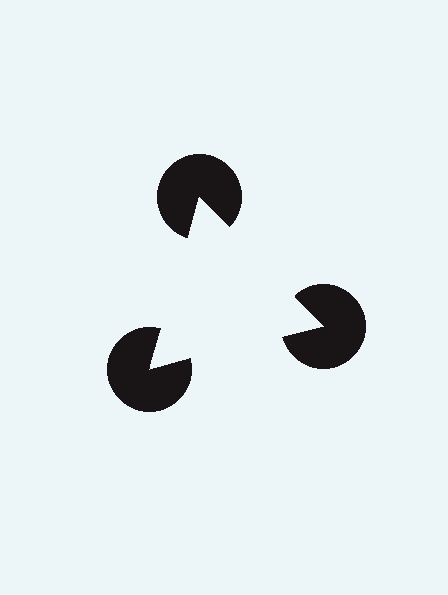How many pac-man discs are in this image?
There are 3 — one at each vertex of the illusory triangle.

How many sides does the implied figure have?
3 sides.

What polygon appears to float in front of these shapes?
An illusory triangle — its edges are inferred from the aligned wedge cuts in the pac-man discs, not physically drawn.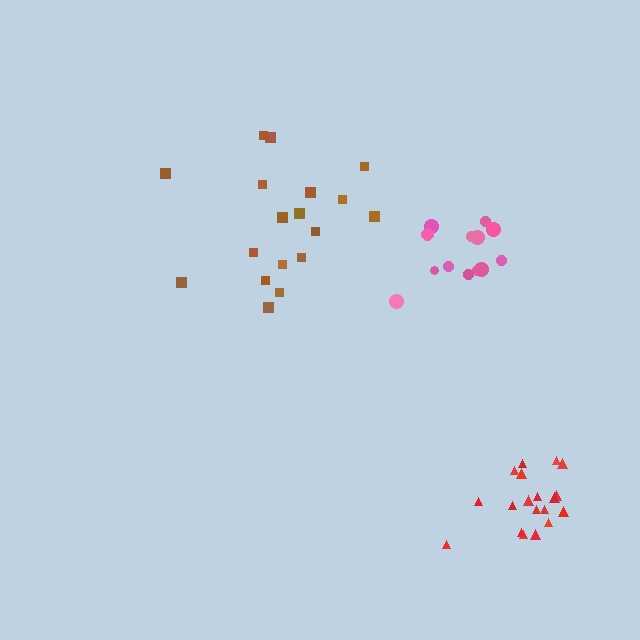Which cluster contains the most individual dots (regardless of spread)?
Red (19).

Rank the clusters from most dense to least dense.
red, pink, brown.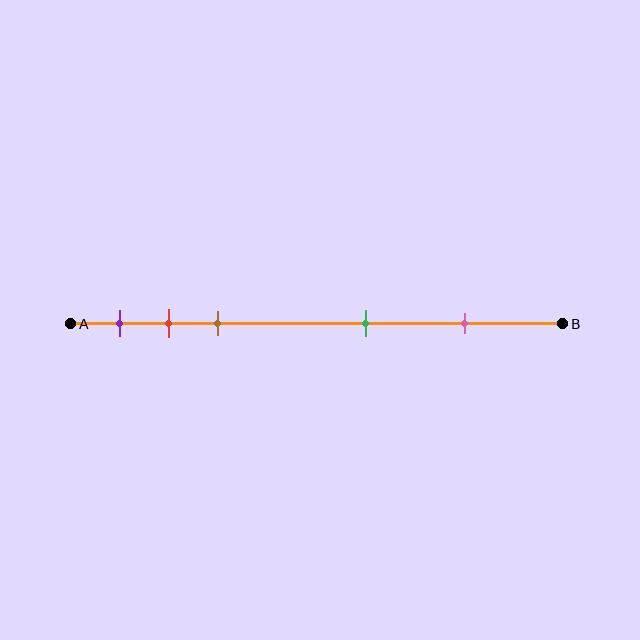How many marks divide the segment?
There are 5 marks dividing the segment.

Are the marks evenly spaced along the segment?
No, the marks are not evenly spaced.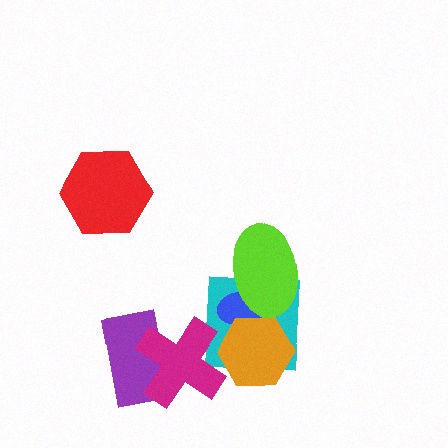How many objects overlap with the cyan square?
3 objects overlap with the cyan square.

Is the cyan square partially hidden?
Yes, it is partially covered by another shape.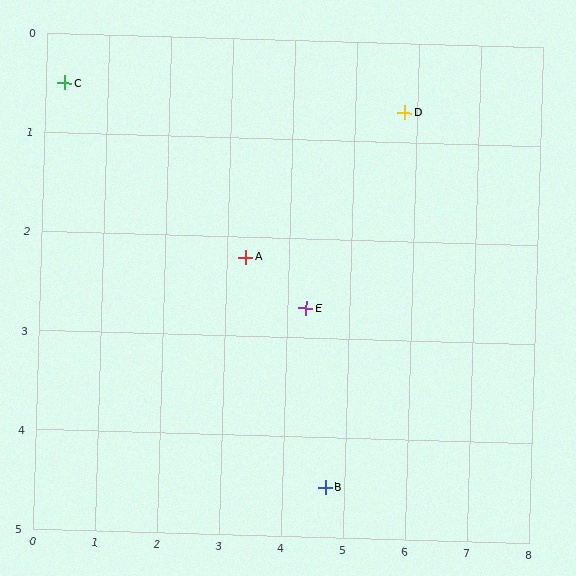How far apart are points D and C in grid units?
Points D and C are about 5.5 grid units apart.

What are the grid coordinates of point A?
Point A is at approximately (3.3, 2.2).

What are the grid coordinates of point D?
Point D is at approximately (5.8, 0.7).